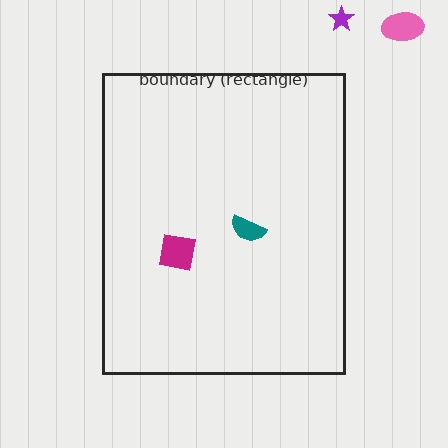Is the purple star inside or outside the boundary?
Outside.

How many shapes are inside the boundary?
2 inside, 2 outside.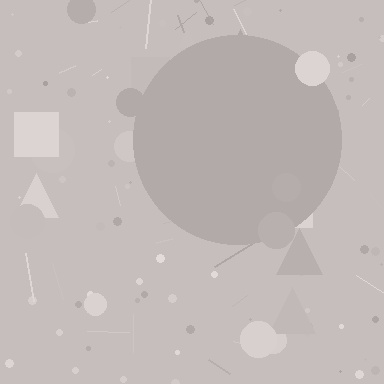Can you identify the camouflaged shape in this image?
The camouflaged shape is a circle.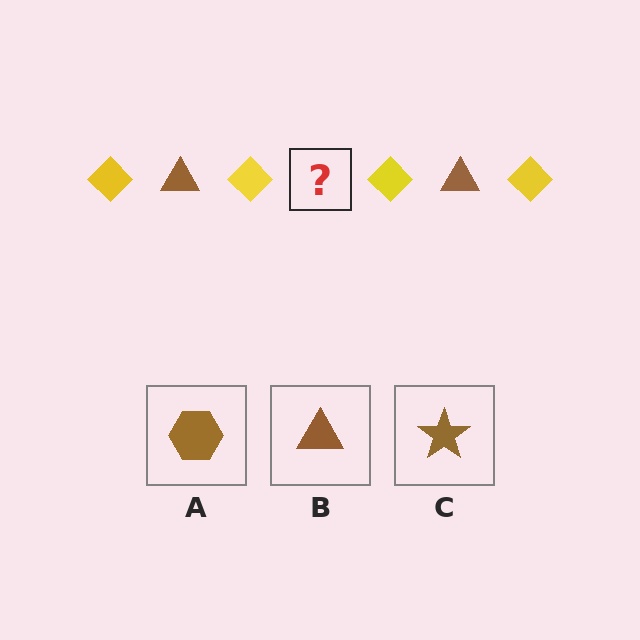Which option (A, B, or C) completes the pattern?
B.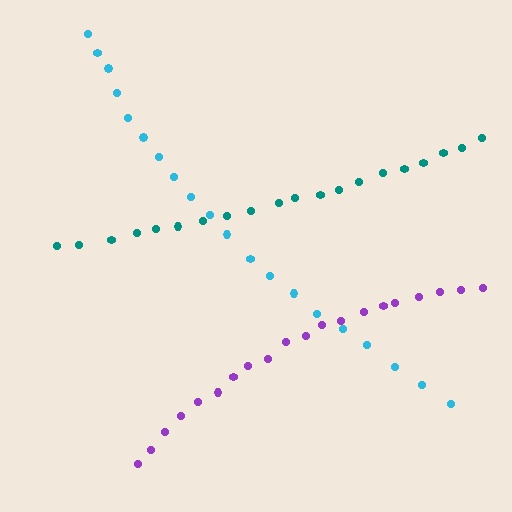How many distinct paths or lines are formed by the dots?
There are 3 distinct paths.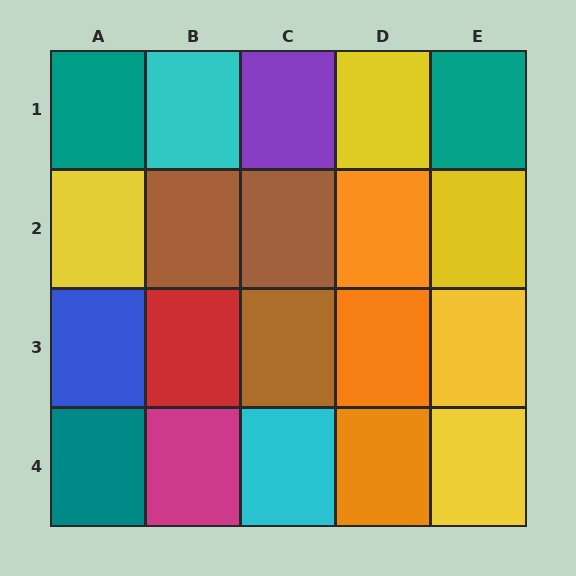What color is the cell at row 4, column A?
Teal.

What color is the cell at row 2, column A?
Yellow.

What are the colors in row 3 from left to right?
Blue, red, brown, orange, yellow.